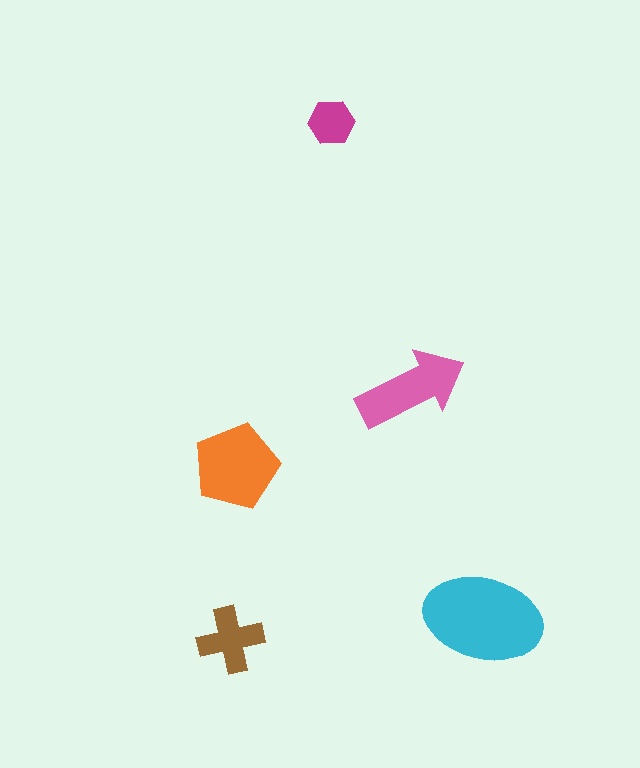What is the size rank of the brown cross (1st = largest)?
4th.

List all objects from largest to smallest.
The cyan ellipse, the orange pentagon, the pink arrow, the brown cross, the magenta hexagon.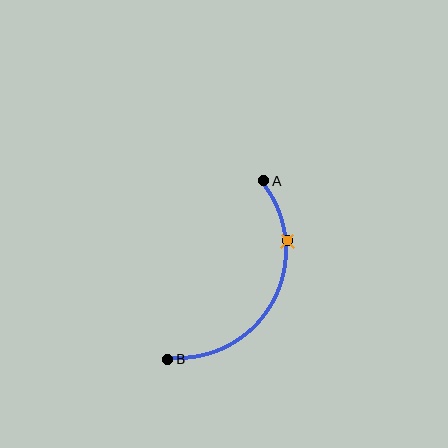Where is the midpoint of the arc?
The arc midpoint is the point on the curve farthest from the straight line joining A and B. It sits to the right of that line.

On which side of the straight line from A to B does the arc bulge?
The arc bulges to the right of the straight line connecting A and B.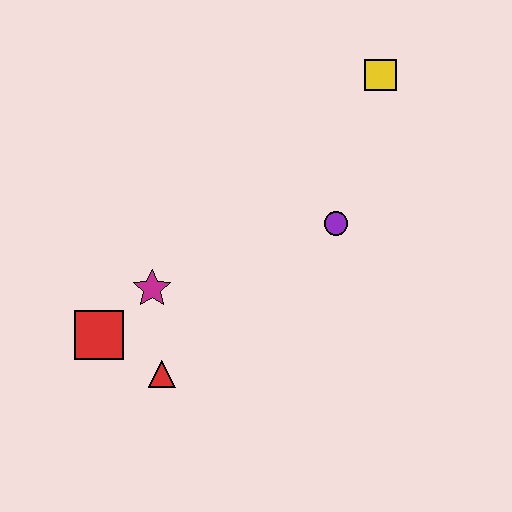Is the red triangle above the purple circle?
No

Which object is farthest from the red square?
The yellow square is farthest from the red square.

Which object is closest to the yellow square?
The purple circle is closest to the yellow square.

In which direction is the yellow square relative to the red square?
The yellow square is to the right of the red square.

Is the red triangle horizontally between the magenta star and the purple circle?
Yes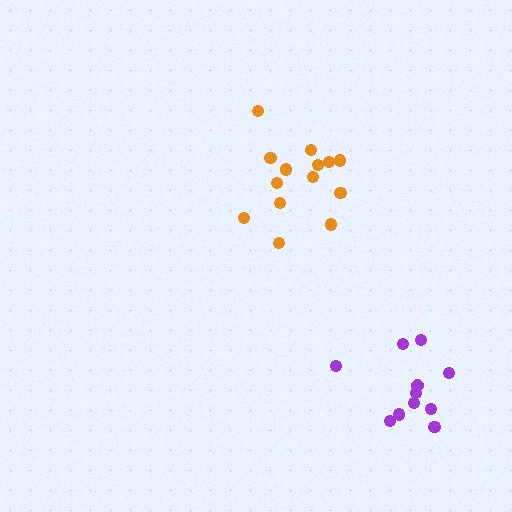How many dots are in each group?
Group 1: 11 dots, Group 2: 14 dots (25 total).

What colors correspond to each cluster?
The clusters are colored: purple, orange.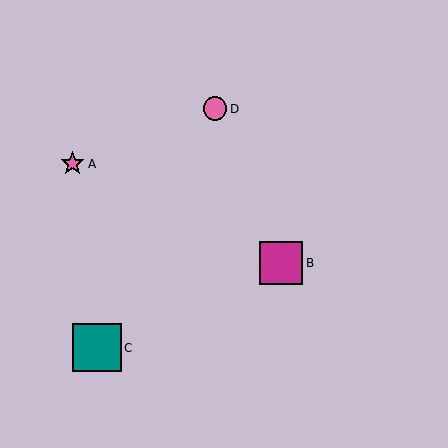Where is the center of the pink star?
The center of the pink star is at (73, 164).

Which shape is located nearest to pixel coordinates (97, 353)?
The teal square (labeled C) at (97, 348) is nearest to that location.